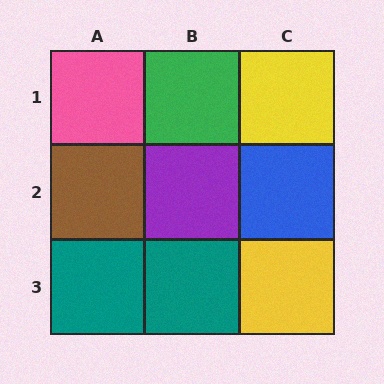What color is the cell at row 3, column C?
Yellow.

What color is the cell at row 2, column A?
Brown.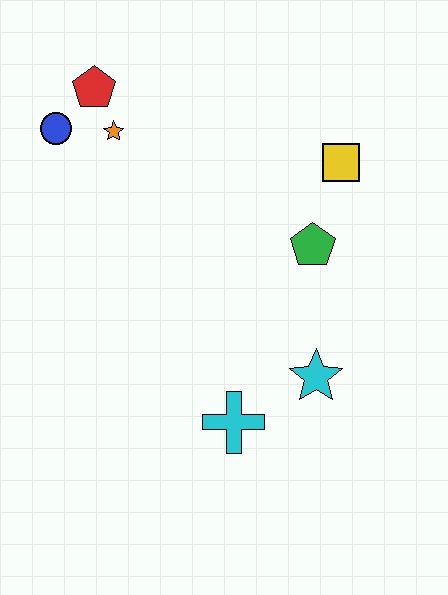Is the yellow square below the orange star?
Yes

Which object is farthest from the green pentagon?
The blue circle is farthest from the green pentagon.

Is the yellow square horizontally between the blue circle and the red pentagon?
No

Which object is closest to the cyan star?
The cyan cross is closest to the cyan star.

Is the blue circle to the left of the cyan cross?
Yes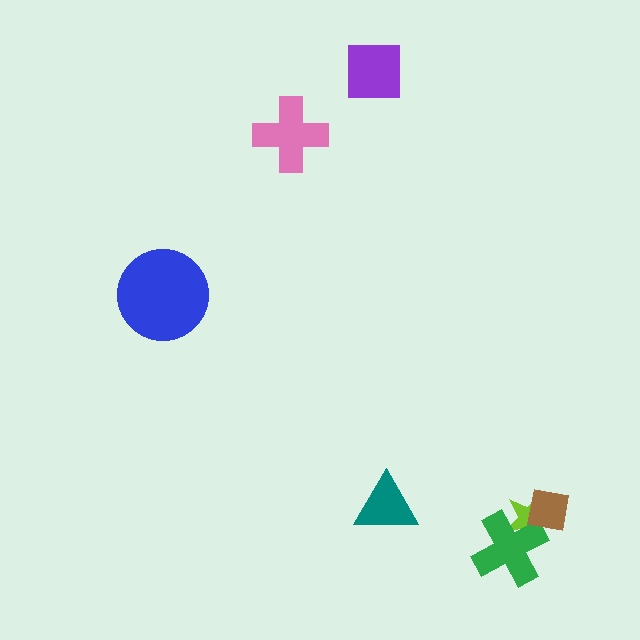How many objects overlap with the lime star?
2 objects overlap with the lime star.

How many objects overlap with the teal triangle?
0 objects overlap with the teal triangle.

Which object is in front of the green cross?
The brown square is in front of the green cross.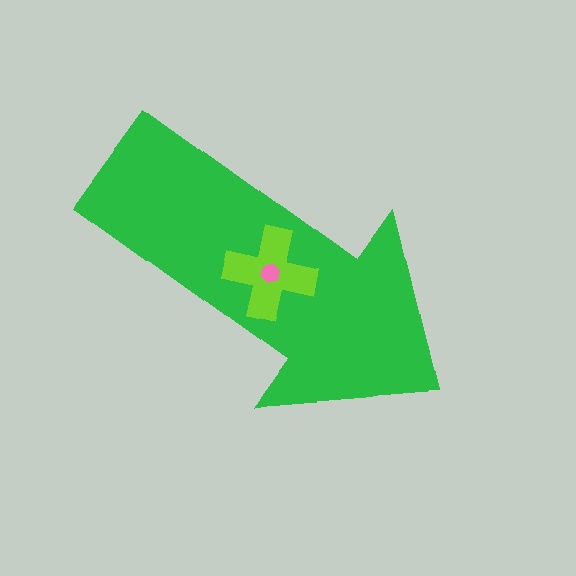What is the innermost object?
The pink hexagon.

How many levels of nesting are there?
3.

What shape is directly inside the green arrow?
The lime cross.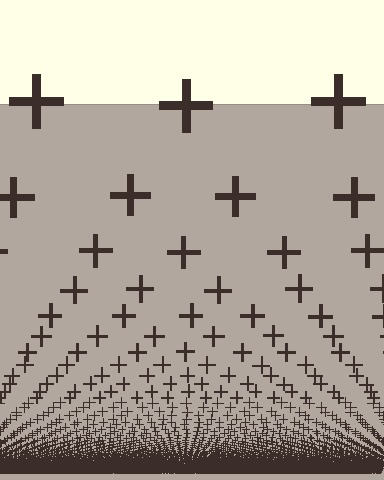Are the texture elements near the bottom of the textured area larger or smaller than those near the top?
Smaller. The gradient is inverted — elements near the bottom are smaller and denser.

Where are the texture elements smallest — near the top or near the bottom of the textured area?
Near the bottom.